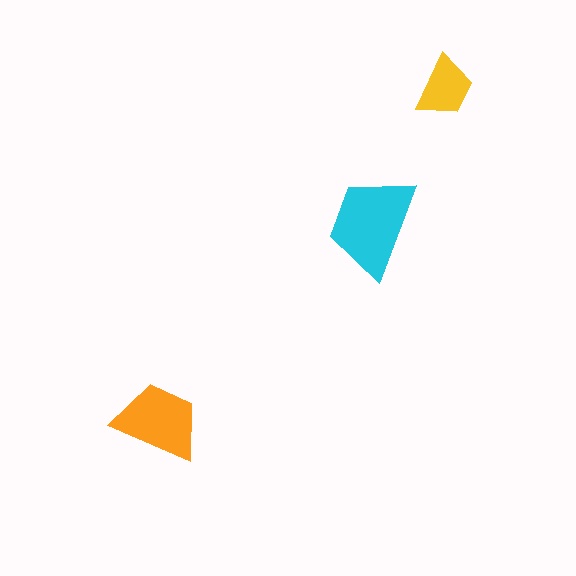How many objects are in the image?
There are 3 objects in the image.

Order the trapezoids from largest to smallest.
the cyan one, the orange one, the yellow one.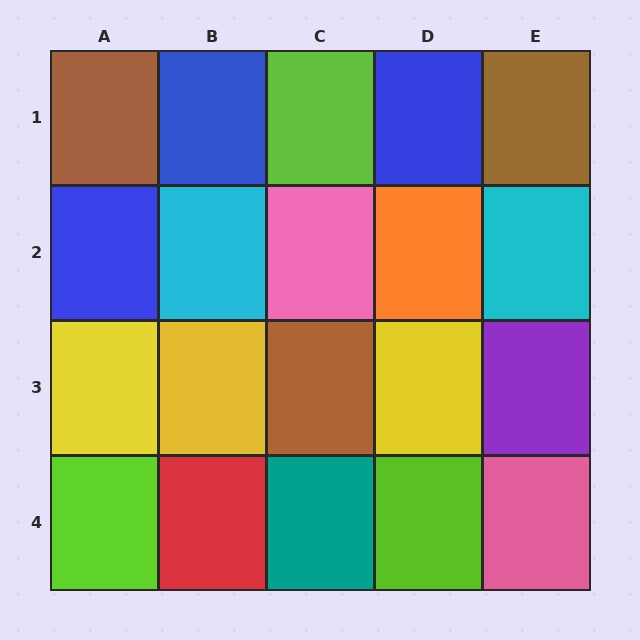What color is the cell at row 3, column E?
Purple.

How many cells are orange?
1 cell is orange.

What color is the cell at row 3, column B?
Yellow.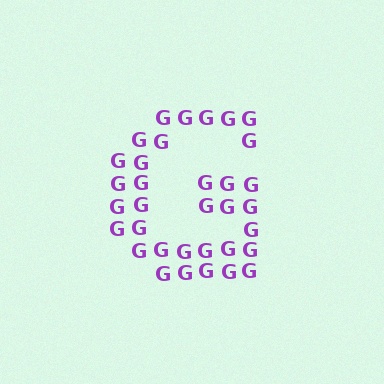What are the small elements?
The small elements are letter G's.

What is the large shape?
The large shape is the letter G.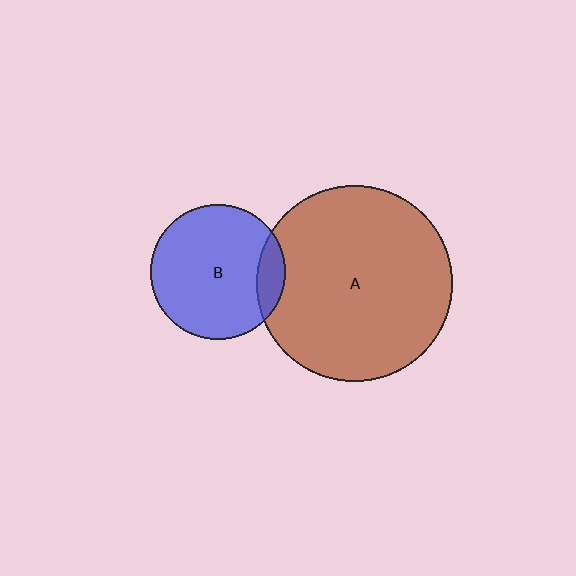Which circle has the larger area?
Circle A (brown).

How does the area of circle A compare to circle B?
Approximately 2.1 times.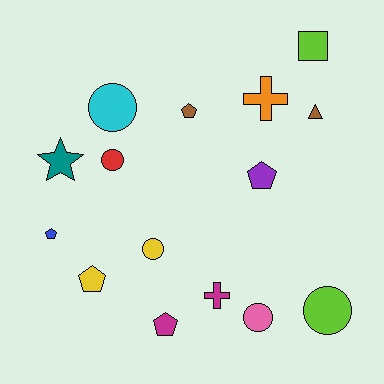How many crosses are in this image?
There are 2 crosses.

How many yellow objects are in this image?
There are 2 yellow objects.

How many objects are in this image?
There are 15 objects.